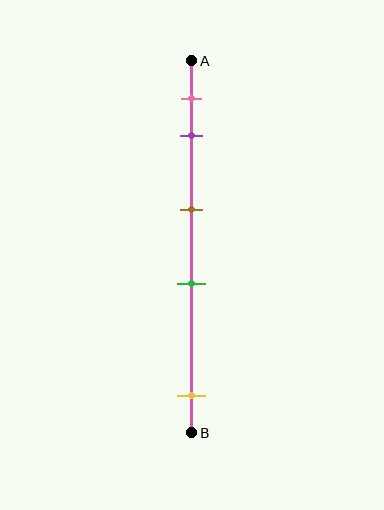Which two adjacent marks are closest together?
The pink and purple marks are the closest adjacent pair.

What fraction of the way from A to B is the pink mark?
The pink mark is approximately 10% (0.1) of the way from A to B.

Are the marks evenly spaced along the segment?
No, the marks are not evenly spaced.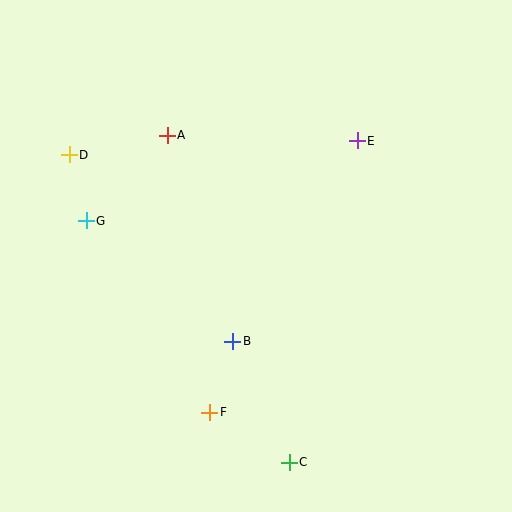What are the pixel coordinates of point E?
Point E is at (357, 141).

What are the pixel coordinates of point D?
Point D is at (69, 155).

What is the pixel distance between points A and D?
The distance between A and D is 100 pixels.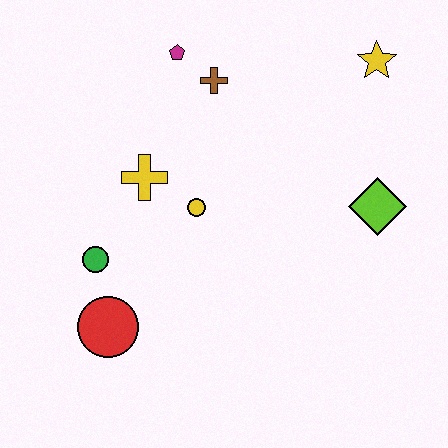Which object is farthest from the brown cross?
The red circle is farthest from the brown cross.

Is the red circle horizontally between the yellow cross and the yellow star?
No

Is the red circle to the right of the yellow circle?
No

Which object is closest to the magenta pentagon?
The brown cross is closest to the magenta pentagon.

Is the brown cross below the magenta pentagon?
Yes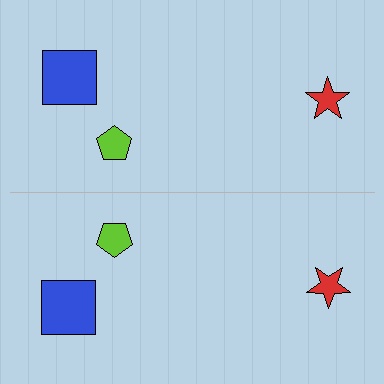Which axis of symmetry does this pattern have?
The pattern has a horizontal axis of symmetry running through the center of the image.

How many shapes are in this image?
There are 6 shapes in this image.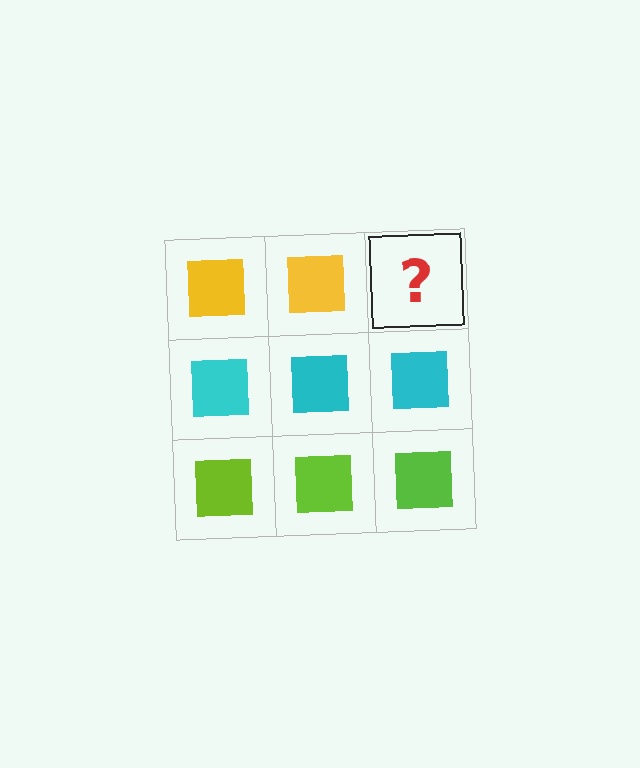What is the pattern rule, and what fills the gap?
The rule is that each row has a consistent color. The gap should be filled with a yellow square.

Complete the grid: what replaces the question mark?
The question mark should be replaced with a yellow square.